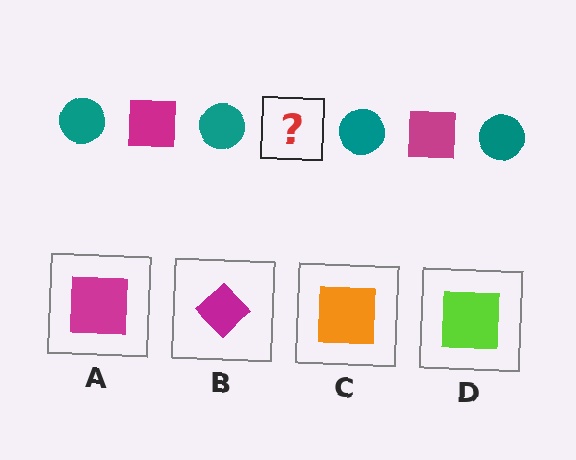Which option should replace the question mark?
Option A.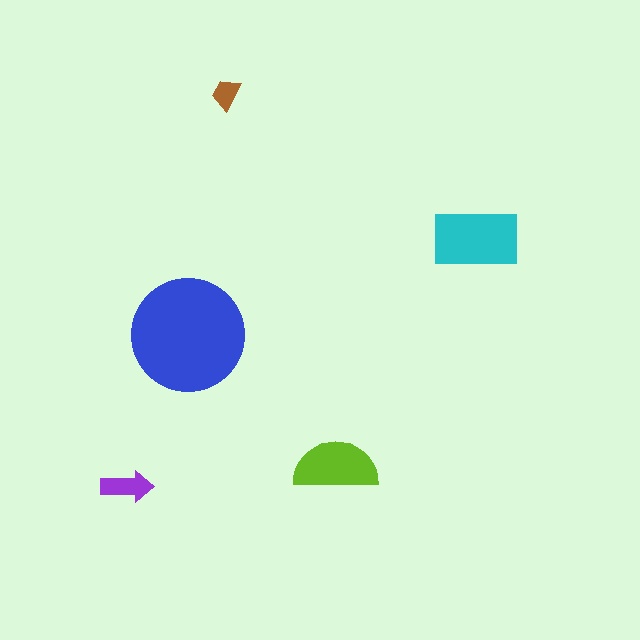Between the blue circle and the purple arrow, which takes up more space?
The blue circle.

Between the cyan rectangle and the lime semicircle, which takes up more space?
The cyan rectangle.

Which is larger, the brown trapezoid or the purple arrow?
The purple arrow.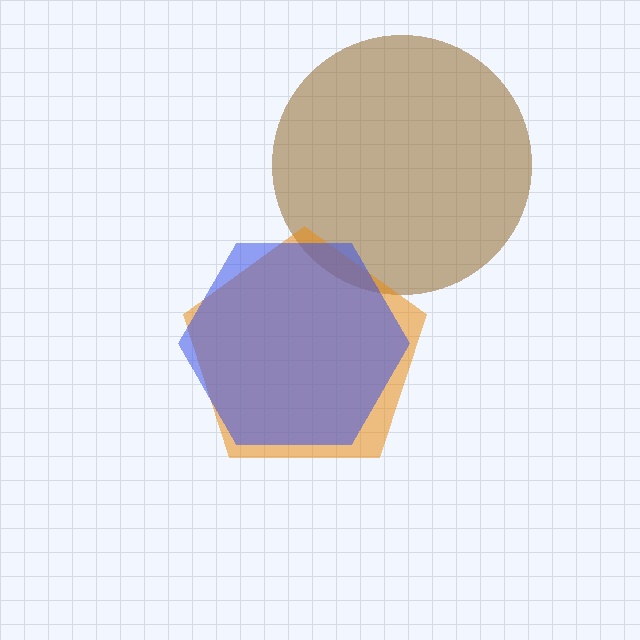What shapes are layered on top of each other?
The layered shapes are: a brown circle, an orange pentagon, a blue hexagon.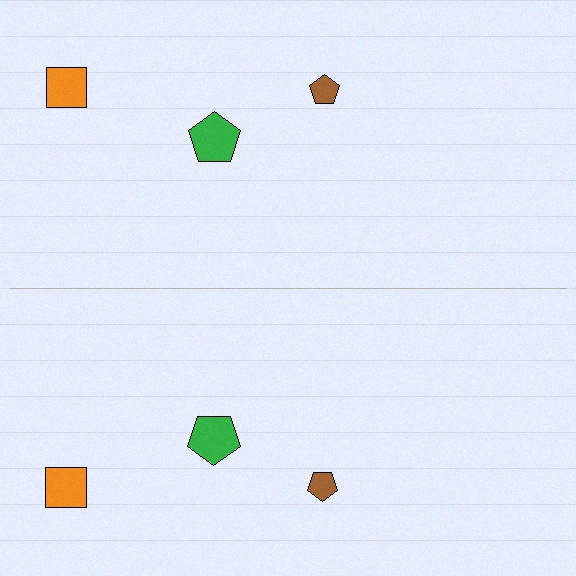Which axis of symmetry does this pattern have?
The pattern has a horizontal axis of symmetry running through the center of the image.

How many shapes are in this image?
There are 6 shapes in this image.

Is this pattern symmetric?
Yes, this pattern has bilateral (reflection) symmetry.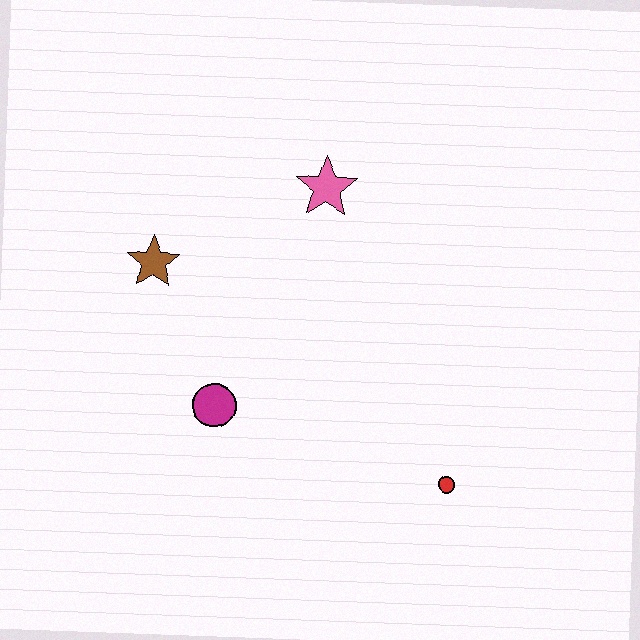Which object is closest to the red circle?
The magenta circle is closest to the red circle.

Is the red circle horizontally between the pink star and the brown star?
No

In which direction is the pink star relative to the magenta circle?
The pink star is above the magenta circle.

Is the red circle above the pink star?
No